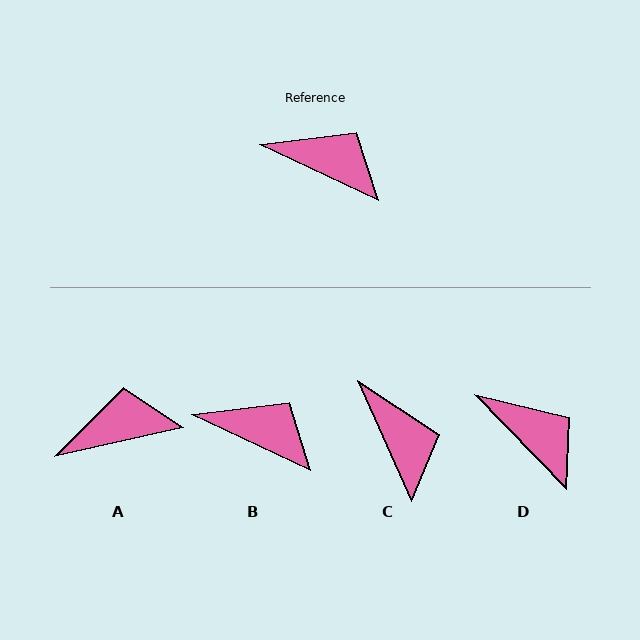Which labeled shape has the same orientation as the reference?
B.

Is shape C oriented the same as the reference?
No, it is off by about 40 degrees.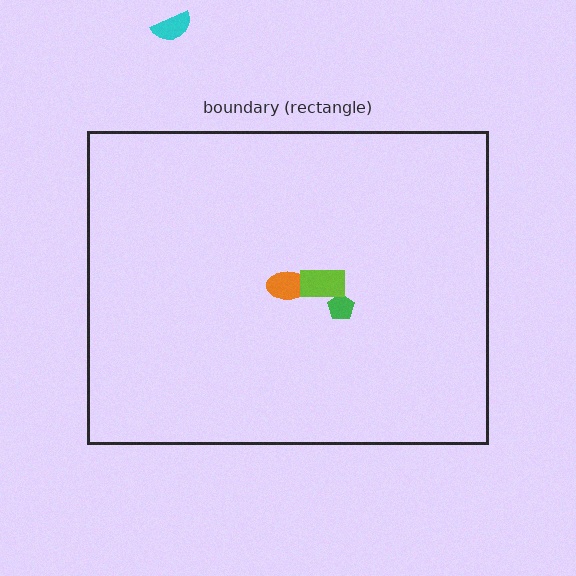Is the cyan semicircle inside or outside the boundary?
Outside.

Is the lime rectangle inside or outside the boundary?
Inside.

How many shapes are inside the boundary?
3 inside, 1 outside.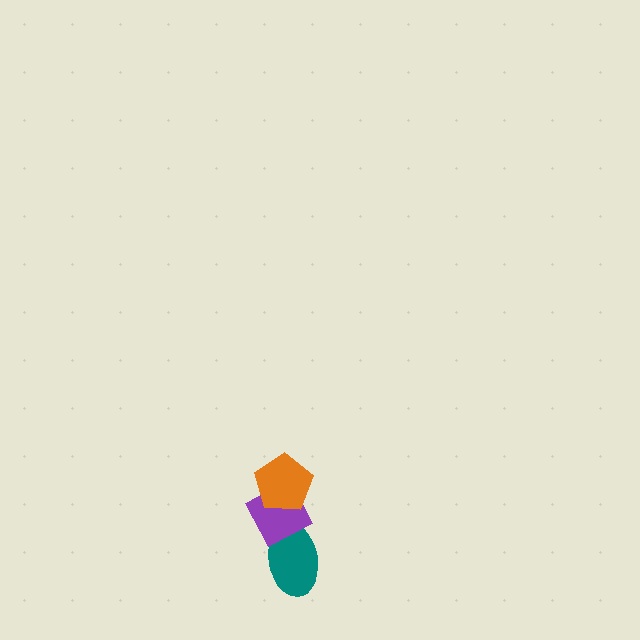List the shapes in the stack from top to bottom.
From top to bottom: the orange pentagon, the purple diamond, the teal ellipse.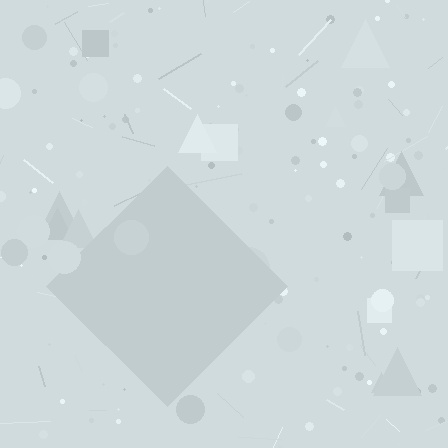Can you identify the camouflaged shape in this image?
The camouflaged shape is a diamond.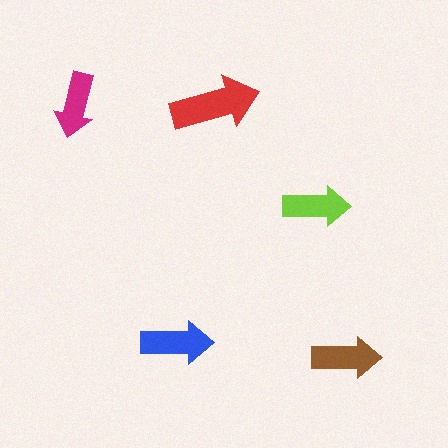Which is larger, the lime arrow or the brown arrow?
The brown one.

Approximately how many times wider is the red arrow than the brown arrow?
About 1.5 times wider.